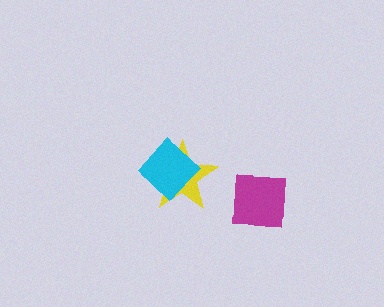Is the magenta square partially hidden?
No, no other shape covers it.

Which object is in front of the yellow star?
The cyan diamond is in front of the yellow star.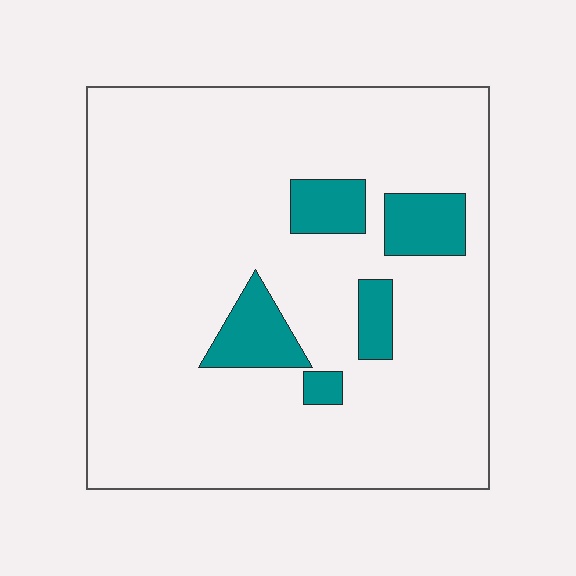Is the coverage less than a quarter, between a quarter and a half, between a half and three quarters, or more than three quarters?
Less than a quarter.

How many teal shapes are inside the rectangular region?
5.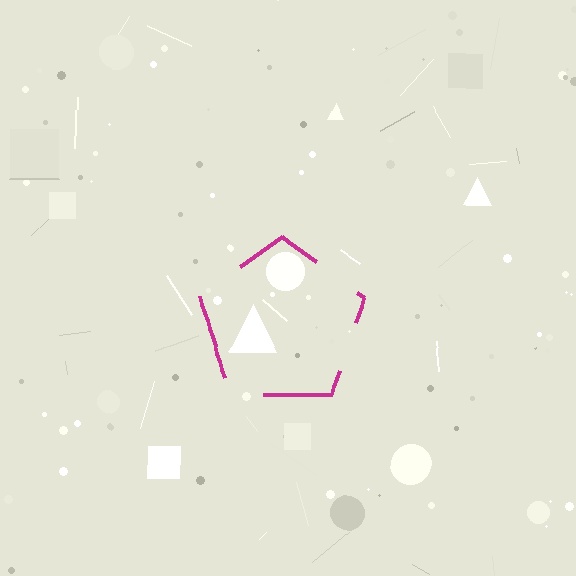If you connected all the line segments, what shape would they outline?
They would outline a pentagon.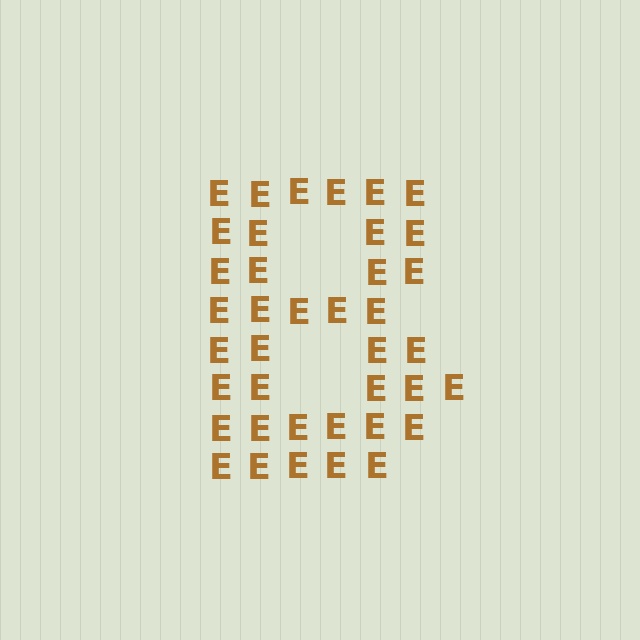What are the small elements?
The small elements are letter E's.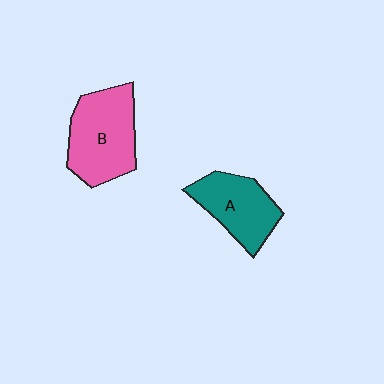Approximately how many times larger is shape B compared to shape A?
Approximately 1.3 times.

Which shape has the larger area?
Shape B (pink).